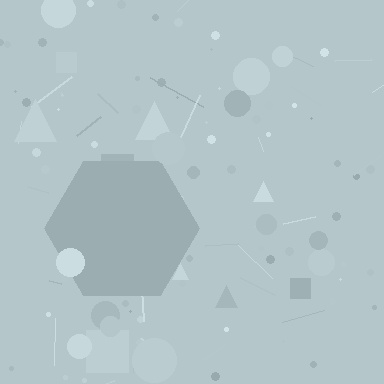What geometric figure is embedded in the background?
A hexagon is embedded in the background.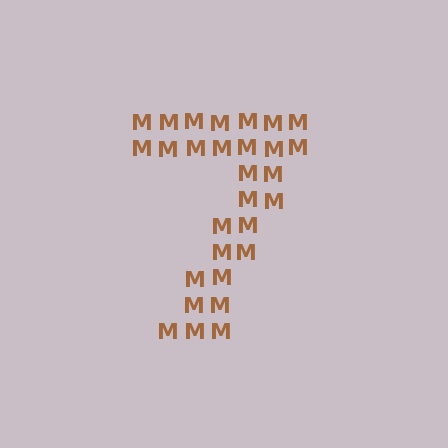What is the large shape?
The large shape is the digit 7.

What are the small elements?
The small elements are letter M's.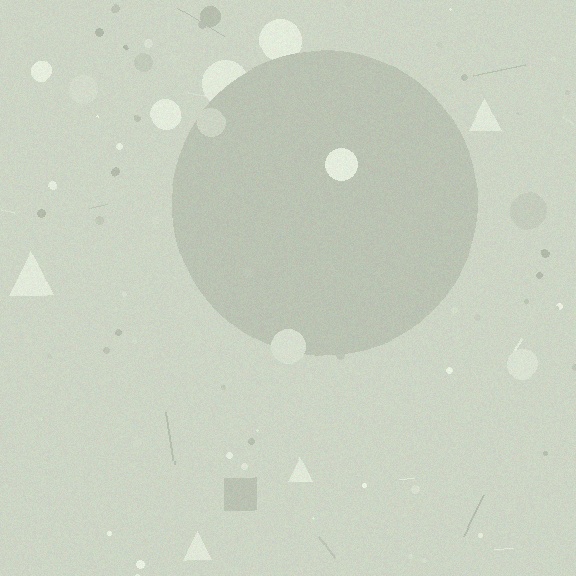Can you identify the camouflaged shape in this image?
The camouflaged shape is a circle.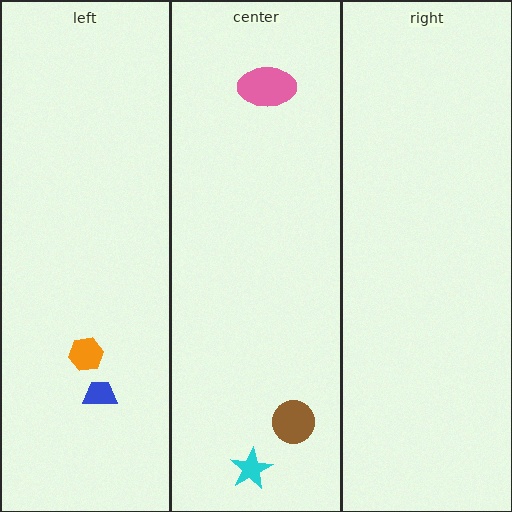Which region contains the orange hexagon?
The left region.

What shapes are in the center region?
The pink ellipse, the cyan star, the brown circle.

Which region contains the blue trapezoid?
The left region.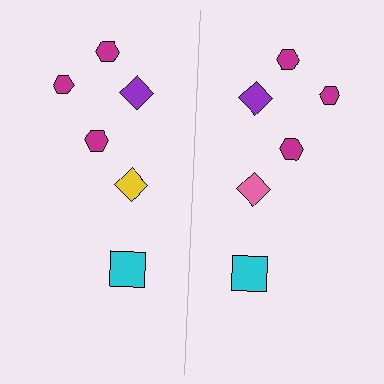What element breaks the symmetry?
The pink diamond on the right side breaks the symmetry — its mirror counterpart is yellow.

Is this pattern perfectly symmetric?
No, the pattern is not perfectly symmetric. The pink diamond on the right side breaks the symmetry — its mirror counterpart is yellow.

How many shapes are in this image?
There are 12 shapes in this image.